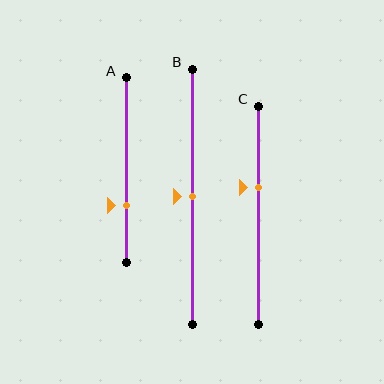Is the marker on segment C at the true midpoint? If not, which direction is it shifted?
No, the marker on segment C is shifted upward by about 13% of the segment length.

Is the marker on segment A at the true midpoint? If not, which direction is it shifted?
No, the marker on segment A is shifted downward by about 19% of the segment length.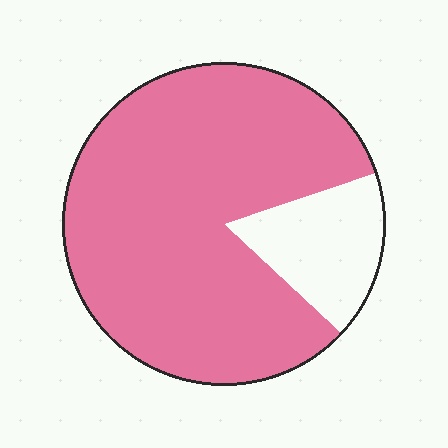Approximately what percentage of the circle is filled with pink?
Approximately 85%.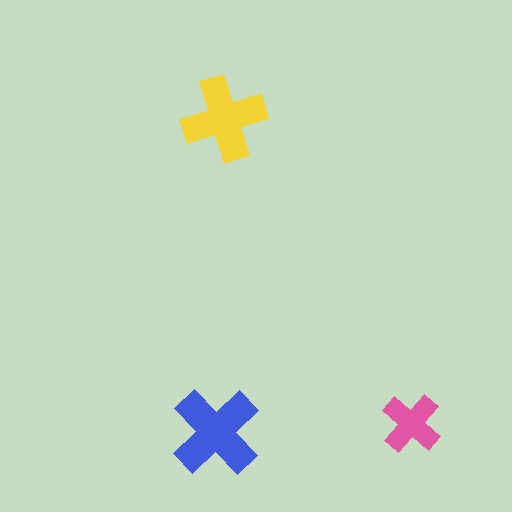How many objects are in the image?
There are 3 objects in the image.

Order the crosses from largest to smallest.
the blue one, the yellow one, the pink one.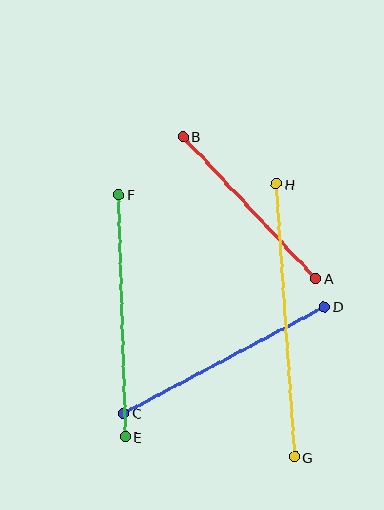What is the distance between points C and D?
The distance is approximately 227 pixels.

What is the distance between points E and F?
The distance is approximately 242 pixels.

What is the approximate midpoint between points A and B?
The midpoint is at approximately (249, 208) pixels.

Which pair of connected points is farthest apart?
Points G and H are farthest apart.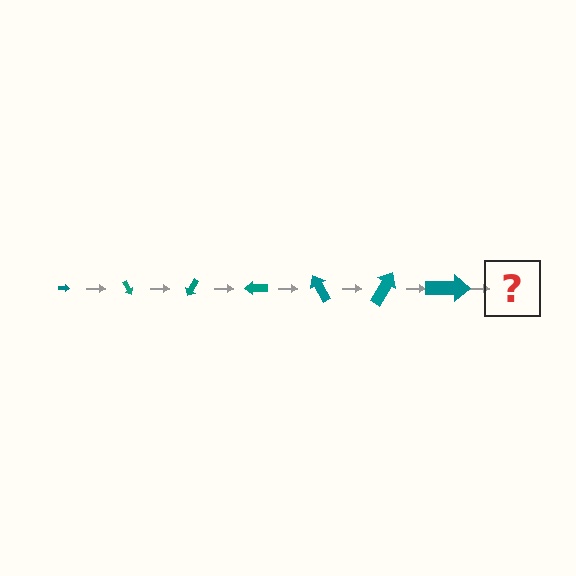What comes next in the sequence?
The next element should be an arrow, larger than the previous one and rotated 420 degrees from the start.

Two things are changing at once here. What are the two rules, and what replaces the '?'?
The two rules are that the arrow grows larger each step and it rotates 60 degrees each step. The '?' should be an arrow, larger than the previous one and rotated 420 degrees from the start.